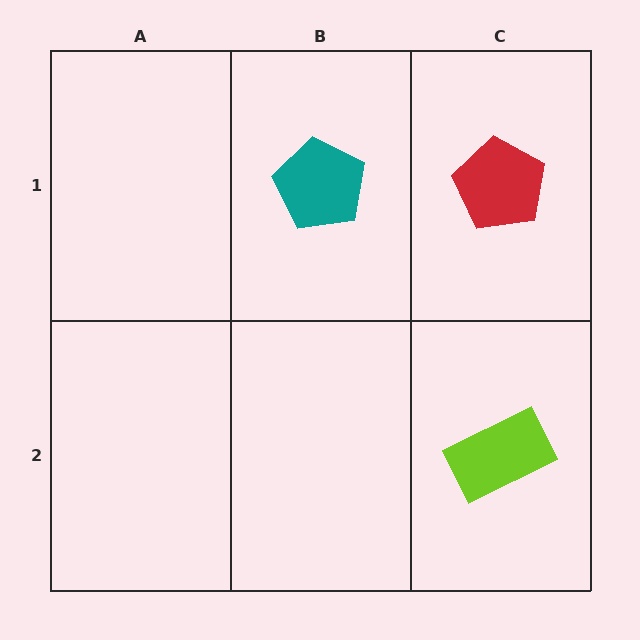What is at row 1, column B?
A teal pentagon.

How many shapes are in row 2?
1 shape.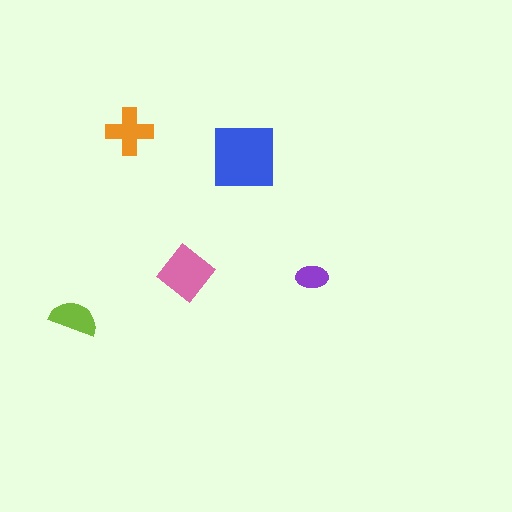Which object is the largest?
The blue square.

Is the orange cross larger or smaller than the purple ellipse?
Larger.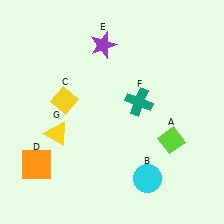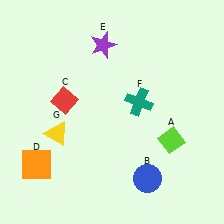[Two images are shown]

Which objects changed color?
B changed from cyan to blue. C changed from yellow to red.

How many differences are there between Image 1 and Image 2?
There are 2 differences between the two images.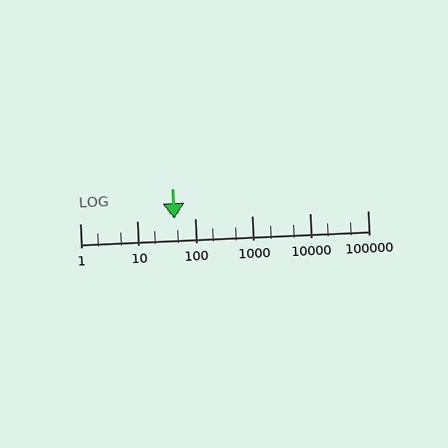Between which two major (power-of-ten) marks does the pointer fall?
The pointer is between 10 and 100.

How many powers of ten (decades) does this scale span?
The scale spans 5 decades, from 1 to 100000.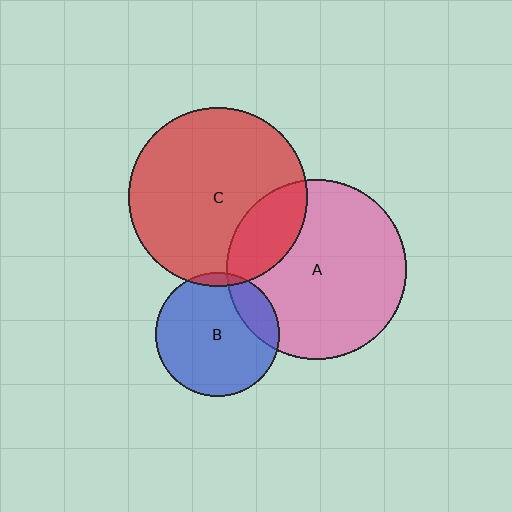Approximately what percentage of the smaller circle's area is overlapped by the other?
Approximately 5%.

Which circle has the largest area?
Circle A (pink).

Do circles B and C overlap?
Yes.